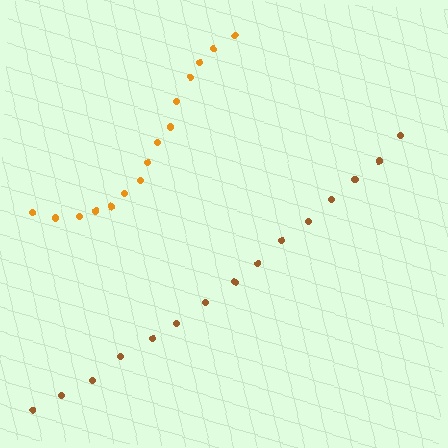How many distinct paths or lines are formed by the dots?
There are 2 distinct paths.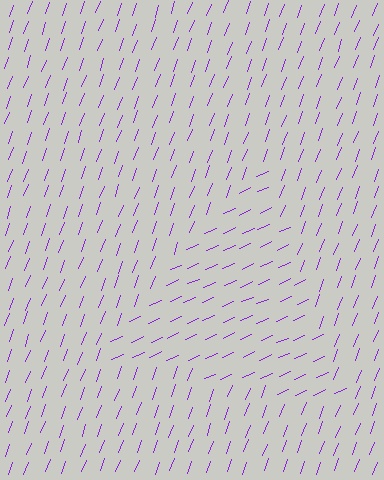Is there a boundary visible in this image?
Yes, there is a texture boundary formed by a change in line orientation.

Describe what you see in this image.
The image is filled with small purple line segments. A triangle region in the image has lines oriented differently from the surrounding lines, creating a visible texture boundary.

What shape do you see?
I see a triangle.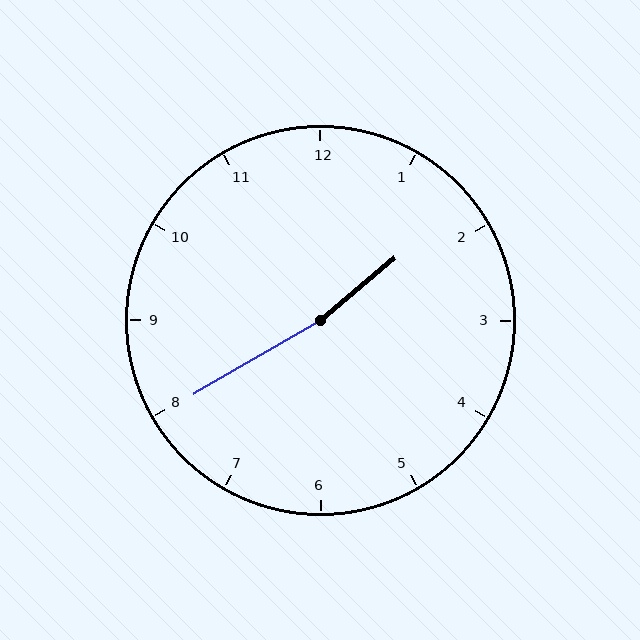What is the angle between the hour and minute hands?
Approximately 170 degrees.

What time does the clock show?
1:40.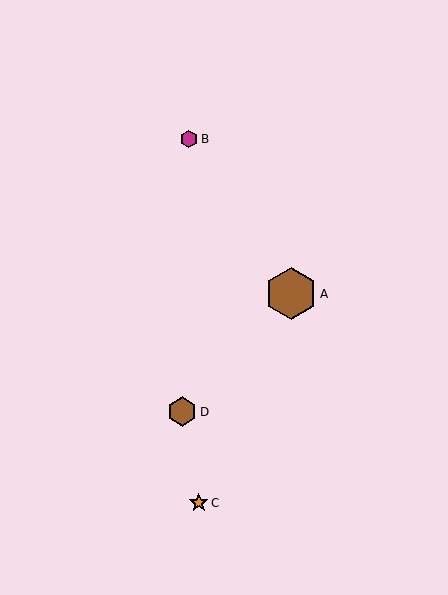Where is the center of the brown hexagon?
The center of the brown hexagon is at (291, 294).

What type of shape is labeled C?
Shape C is an orange star.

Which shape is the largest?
The brown hexagon (labeled A) is the largest.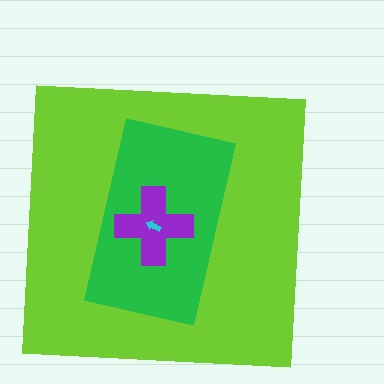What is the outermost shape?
The lime square.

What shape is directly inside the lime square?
The green rectangle.